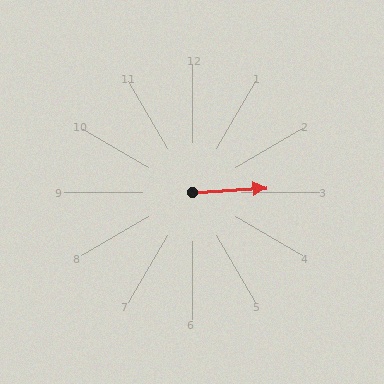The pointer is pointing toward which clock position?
Roughly 3 o'clock.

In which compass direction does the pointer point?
East.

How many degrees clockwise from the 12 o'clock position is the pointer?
Approximately 87 degrees.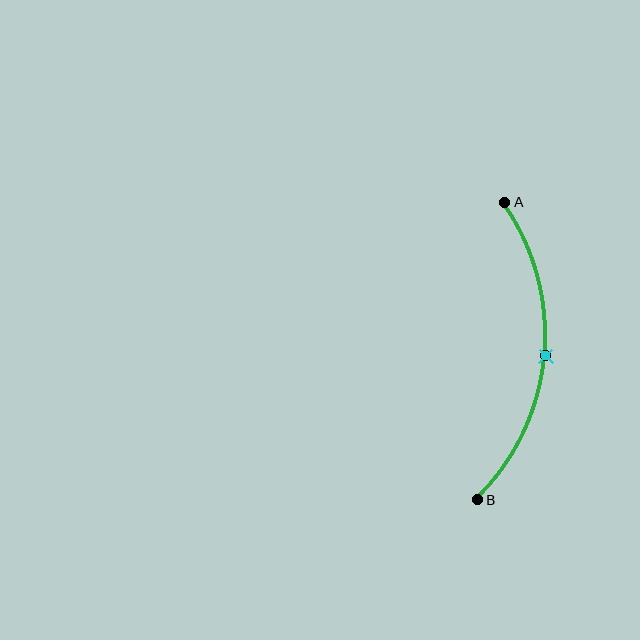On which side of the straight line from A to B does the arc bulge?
The arc bulges to the right of the straight line connecting A and B.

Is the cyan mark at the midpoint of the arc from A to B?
Yes. The cyan mark lies on the arc at equal arc-length from both A and B — it is the arc midpoint.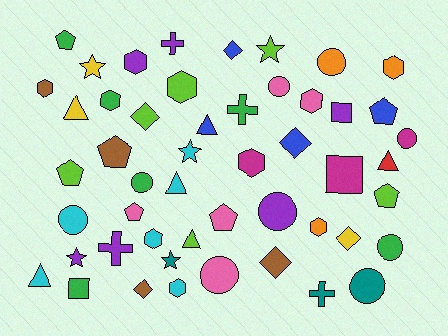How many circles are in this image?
There are 9 circles.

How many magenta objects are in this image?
There are 3 magenta objects.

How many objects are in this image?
There are 50 objects.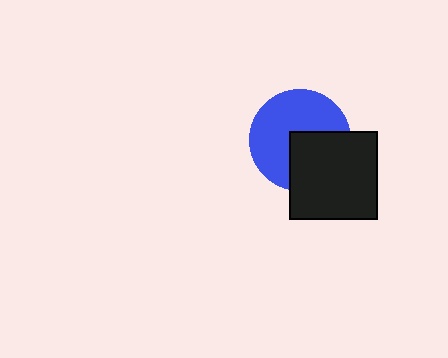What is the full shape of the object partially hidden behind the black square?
The partially hidden object is a blue circle.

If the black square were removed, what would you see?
You would see the complete blue circle.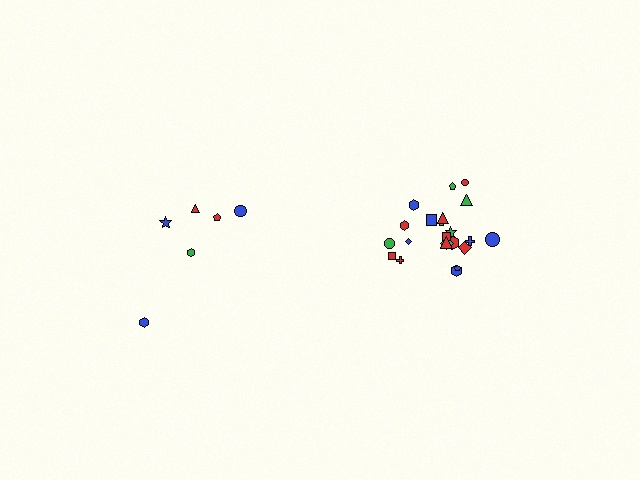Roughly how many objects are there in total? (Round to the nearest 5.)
Roughly 30 objects in total.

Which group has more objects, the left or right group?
The right group.